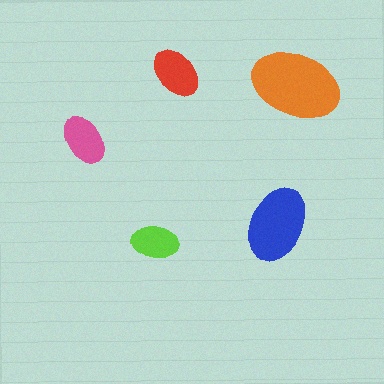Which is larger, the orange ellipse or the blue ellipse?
The orange one.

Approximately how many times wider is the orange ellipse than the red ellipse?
About 1.5 times wider.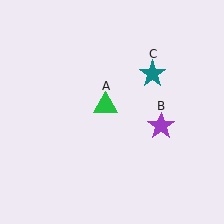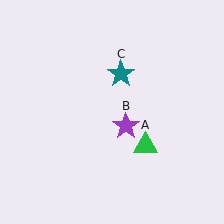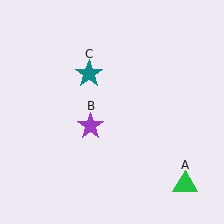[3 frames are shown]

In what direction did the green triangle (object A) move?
The green triangle (object A) moved down and to the right.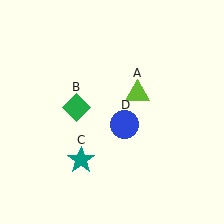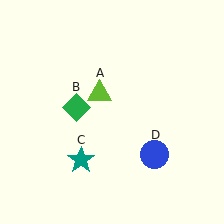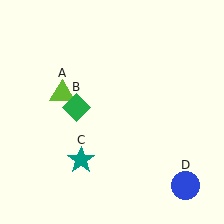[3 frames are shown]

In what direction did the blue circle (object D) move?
The blue circle (object D) moved down and to the right.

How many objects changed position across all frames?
2 objects changed position: lime triangle (object A), blue circle (object D).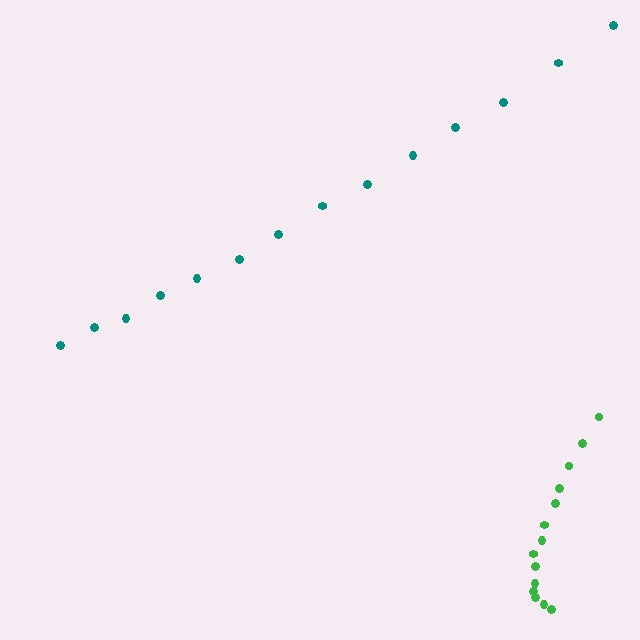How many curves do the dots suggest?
There are 2 distinct paths.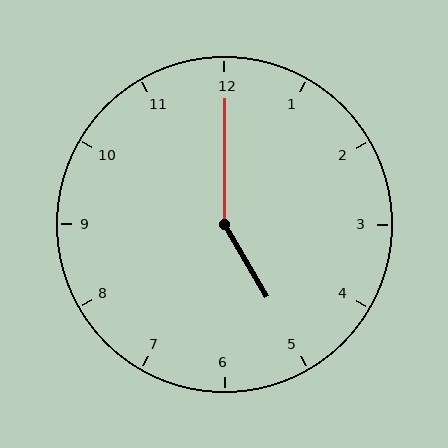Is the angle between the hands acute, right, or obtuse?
It is obtuse.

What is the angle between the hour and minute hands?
Approximately 150 degrees.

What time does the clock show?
5:00.